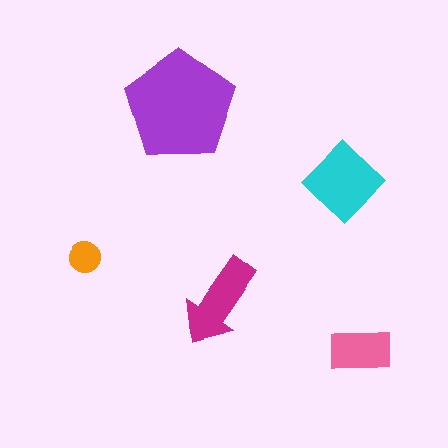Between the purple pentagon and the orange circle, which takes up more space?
The purple pentagon.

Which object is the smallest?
The orange circle.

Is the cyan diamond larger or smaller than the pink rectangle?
Larger.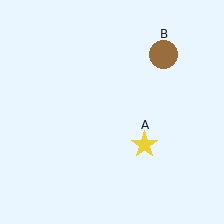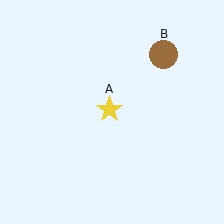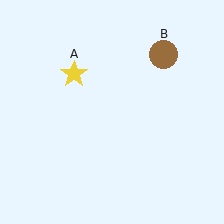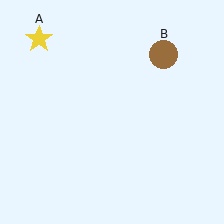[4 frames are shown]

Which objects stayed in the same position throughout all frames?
Brown circle (object B) remained stationary.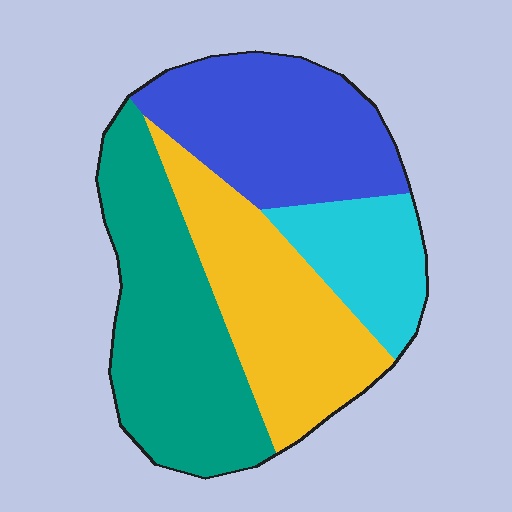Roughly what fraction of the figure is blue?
Blue covers roughly 25% of the figure.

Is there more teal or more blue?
Teal.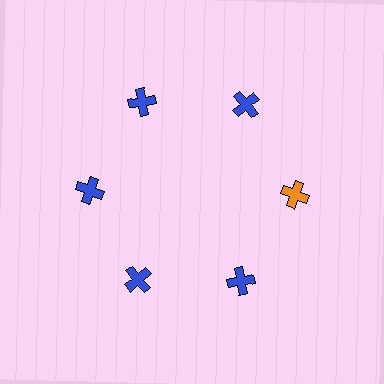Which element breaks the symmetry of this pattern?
The orange cross at roughly the 3 o'clock position breaks the symmetry. All other shapes are blue crosses.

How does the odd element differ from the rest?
It has a different color: orange instead of blue.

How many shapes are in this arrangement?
There are 6 shapes arranged in a ring pattern.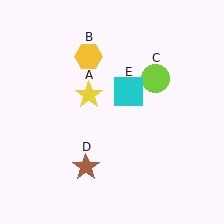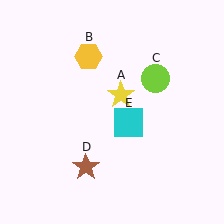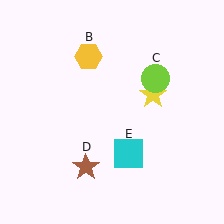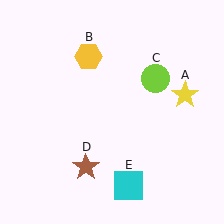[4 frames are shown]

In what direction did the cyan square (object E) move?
The cyan square (object E) moved down.